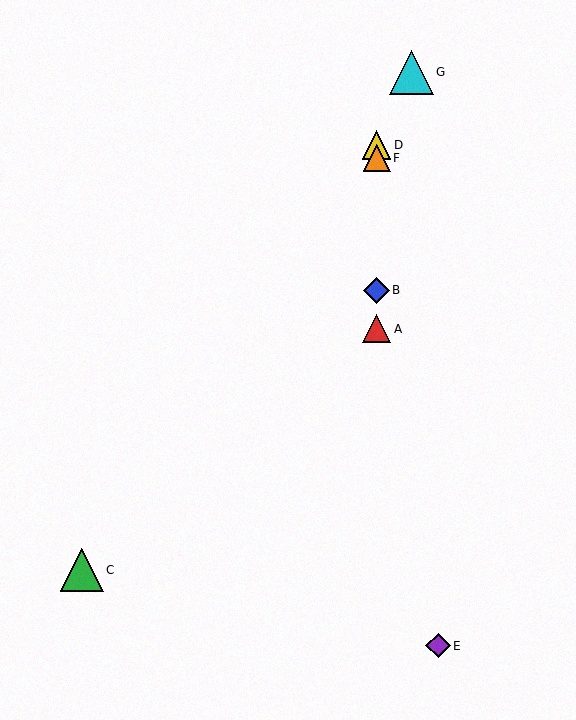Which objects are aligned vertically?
Objects A, B, D, F are aligned vertically.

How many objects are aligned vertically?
4 objects (A, B, D, F) are aligned vertically.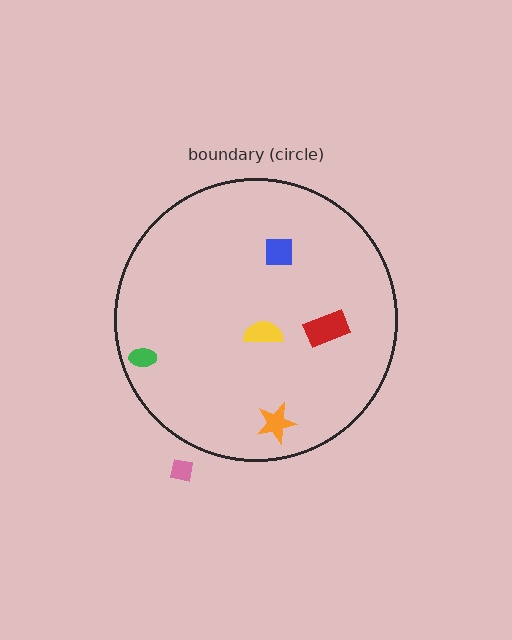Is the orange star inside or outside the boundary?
Inside.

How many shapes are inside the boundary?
5 inside, 1 outside.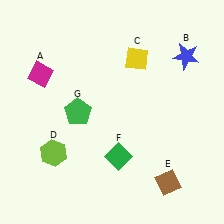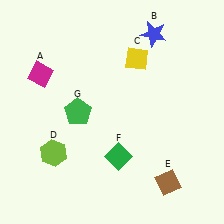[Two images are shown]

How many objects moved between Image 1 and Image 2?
1 object moved between the two images.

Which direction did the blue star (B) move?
The blue star (B) moved left.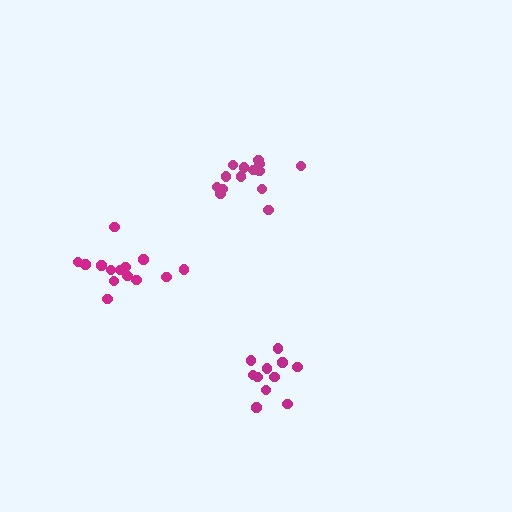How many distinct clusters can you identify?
There are 3 distinct clusters.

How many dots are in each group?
Group 1: 14 dots, Group 2: 14 dots, Group 3: 11 dots (39 total).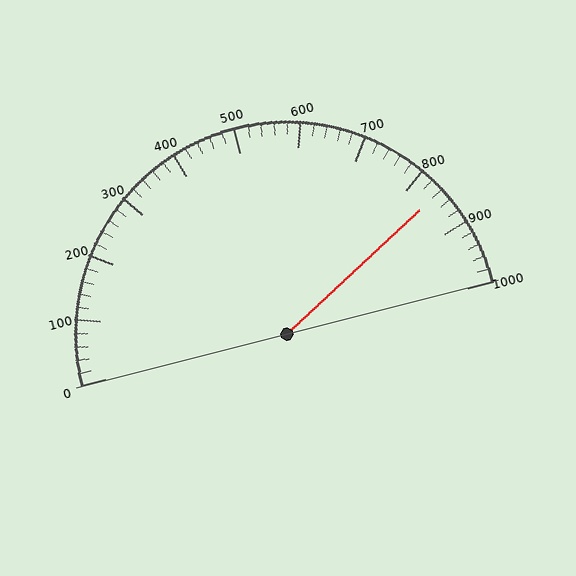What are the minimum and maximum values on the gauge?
The gauge ranges from 0 to 1000.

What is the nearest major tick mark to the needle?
The nearest major tick mark is 800.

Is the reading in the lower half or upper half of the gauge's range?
The reading is in the upper half of the range (0 to 1000).